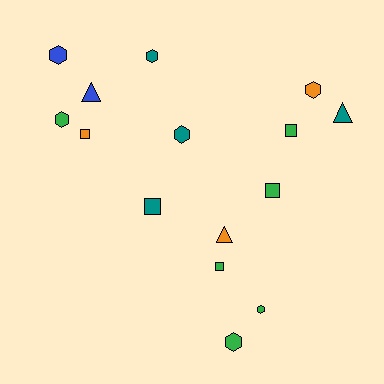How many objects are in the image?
There are 15 objects.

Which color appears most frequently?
Green, with 6 objects.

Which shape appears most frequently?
Hexagon, with 7 objects.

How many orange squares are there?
There is 1 orange square.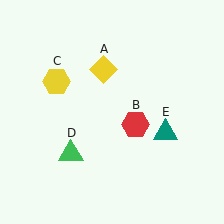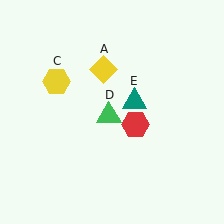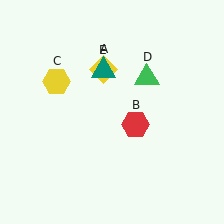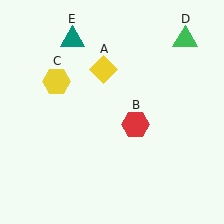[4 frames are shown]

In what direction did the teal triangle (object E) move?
The teal triangle (object E) moved up and to the left.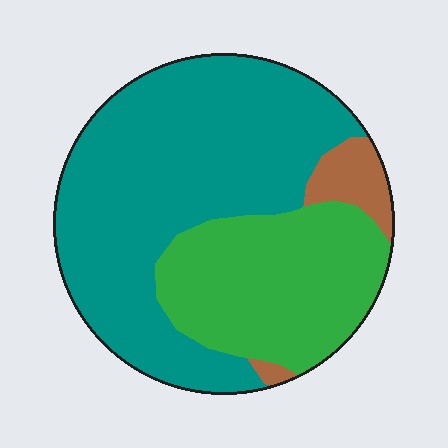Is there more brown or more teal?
Teal.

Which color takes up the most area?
Teal, at roughly 60%.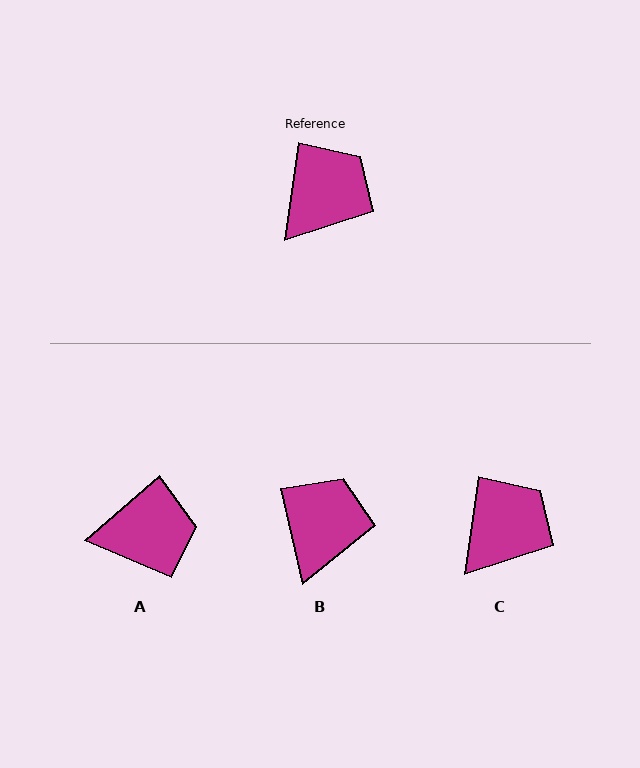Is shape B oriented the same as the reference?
No, it is off by about 21 degrees.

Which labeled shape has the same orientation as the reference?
C.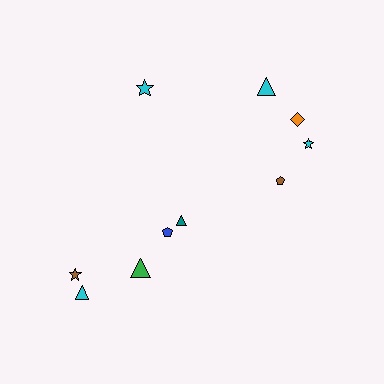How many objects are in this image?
There are 10 objects.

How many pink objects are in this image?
There are no pink objects.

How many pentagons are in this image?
There are 2 pentagons.